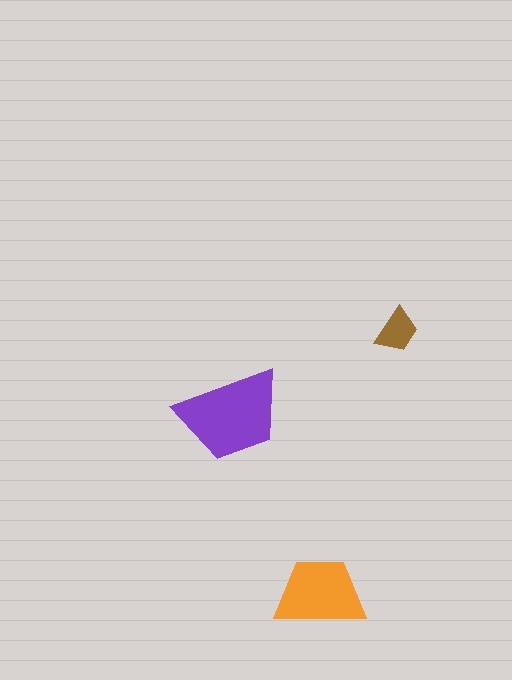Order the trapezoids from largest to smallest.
the purple one, the orange one, the brown one.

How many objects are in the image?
There are 3 objects in the image.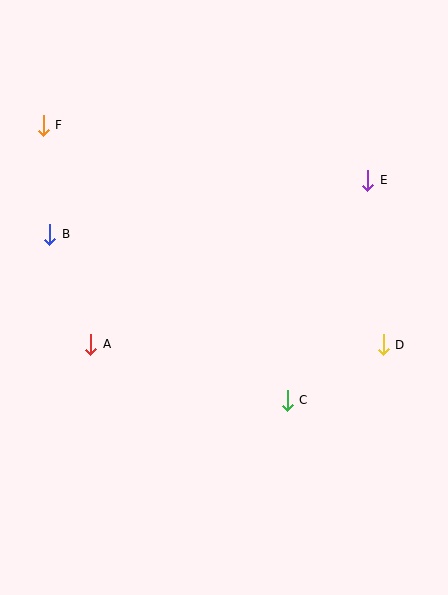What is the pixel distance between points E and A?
The distance between E and A is 322 pixels.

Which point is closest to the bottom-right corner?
Point C is closest to the bottom-right corner.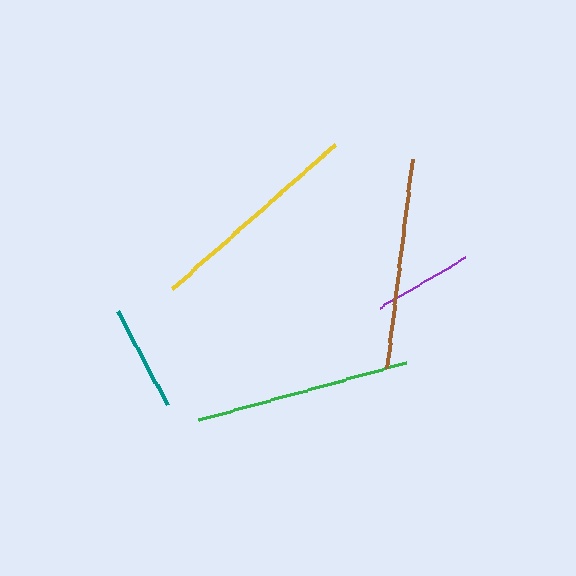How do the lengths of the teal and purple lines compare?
The teal and purple lines are approximately the same length.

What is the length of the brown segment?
The brown segment is approximately 211 pixels long.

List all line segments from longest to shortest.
From longest to shortest: yellow, green, brown, teal, purple.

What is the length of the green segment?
The green segment is approximately 215 pixels long.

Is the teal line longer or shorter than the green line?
The green line is longer than the teal line.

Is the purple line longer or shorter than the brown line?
The brown line is longer than the purple line.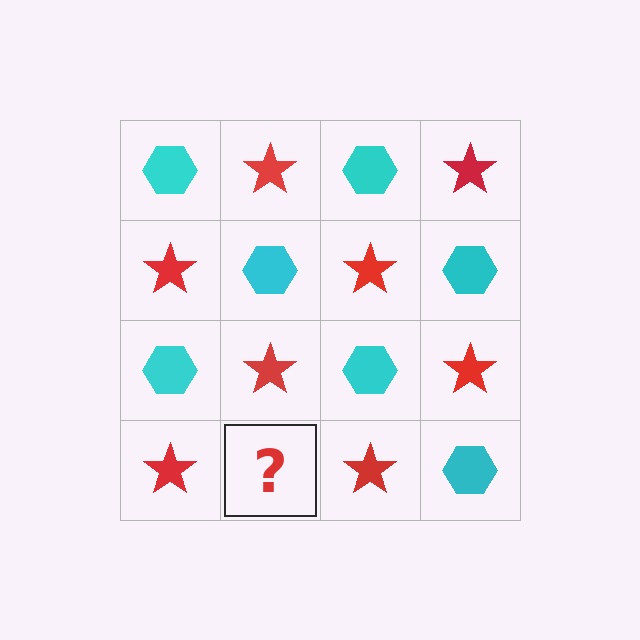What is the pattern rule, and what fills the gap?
The rule is that it alternates cyan hexagon and red star in a checkerboard pattern. The gap should be filled with a cyan hexagon.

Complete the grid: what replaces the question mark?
The question mark should be replaced with a cyan hexagon.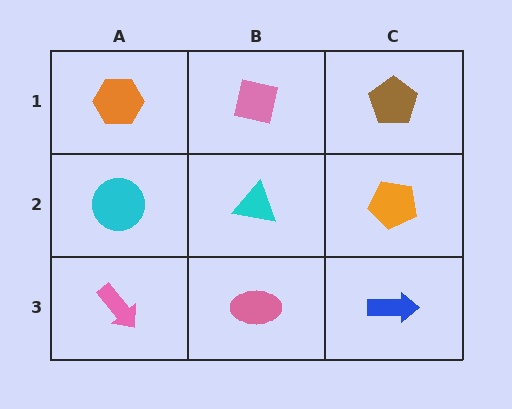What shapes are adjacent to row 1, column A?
A cyan circle (row 2, column A), a pink square (row 1, column B).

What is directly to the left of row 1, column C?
A pink square.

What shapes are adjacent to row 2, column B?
A pink square (row 1, column B), a pink ellipse (row 3, column B), a cyan circle (row 2, column A), an orange pentagon (row 2, column C).